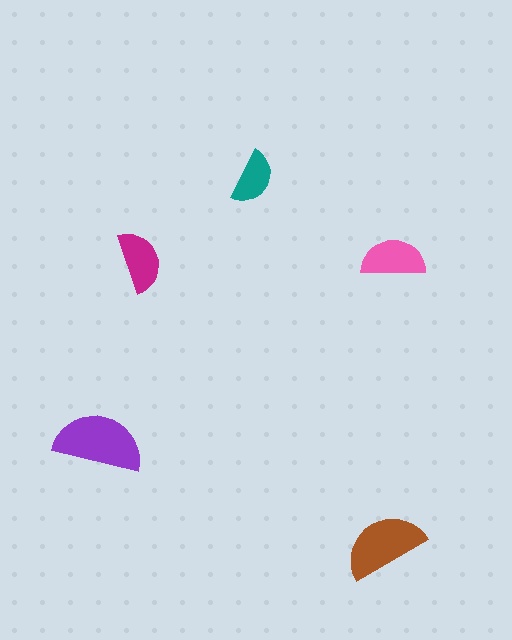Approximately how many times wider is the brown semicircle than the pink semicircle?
About 1.5 times wider.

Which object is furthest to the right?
The pink semicircle is rightmost.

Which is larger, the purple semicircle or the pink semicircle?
The purple one.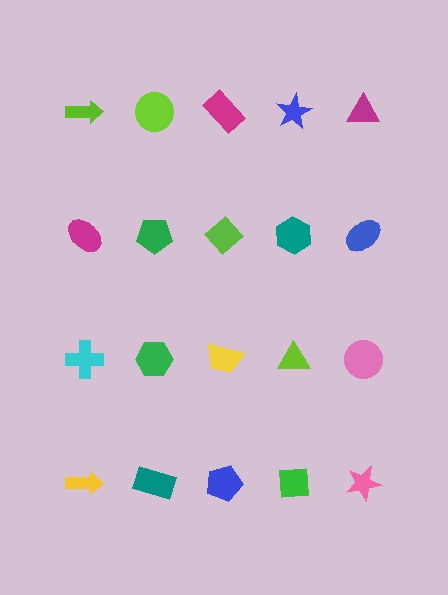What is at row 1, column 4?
A blue star.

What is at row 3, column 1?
A cyan cross.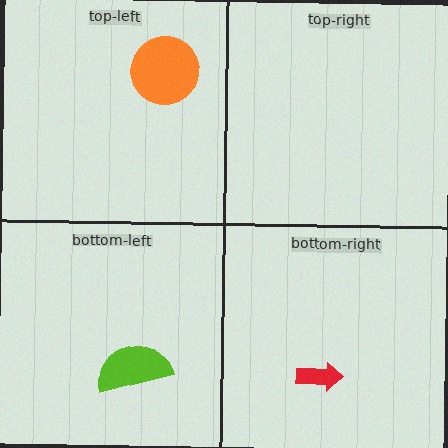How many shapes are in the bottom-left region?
1.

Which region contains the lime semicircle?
The bottom-left region.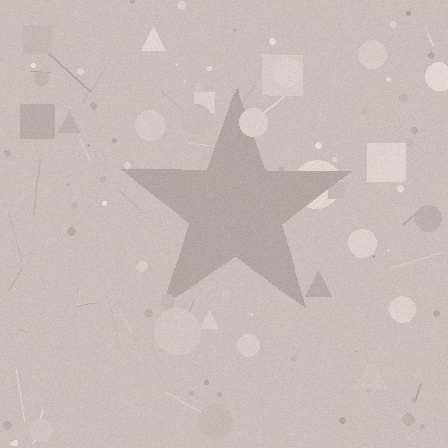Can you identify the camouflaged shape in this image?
The camouflaged shape is a star.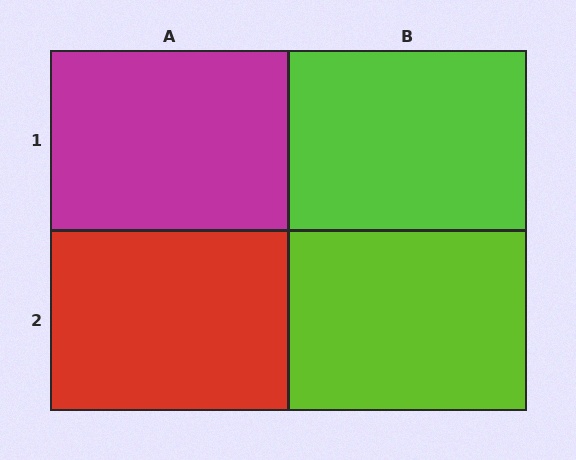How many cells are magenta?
1 cell is magenta.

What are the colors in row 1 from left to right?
Magenta, lime.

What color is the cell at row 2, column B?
Lime.